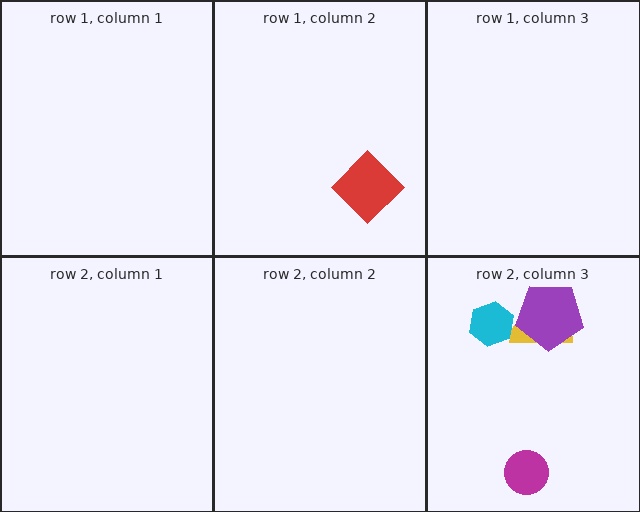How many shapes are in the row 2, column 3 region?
4.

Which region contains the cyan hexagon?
The row 2, column 3 region.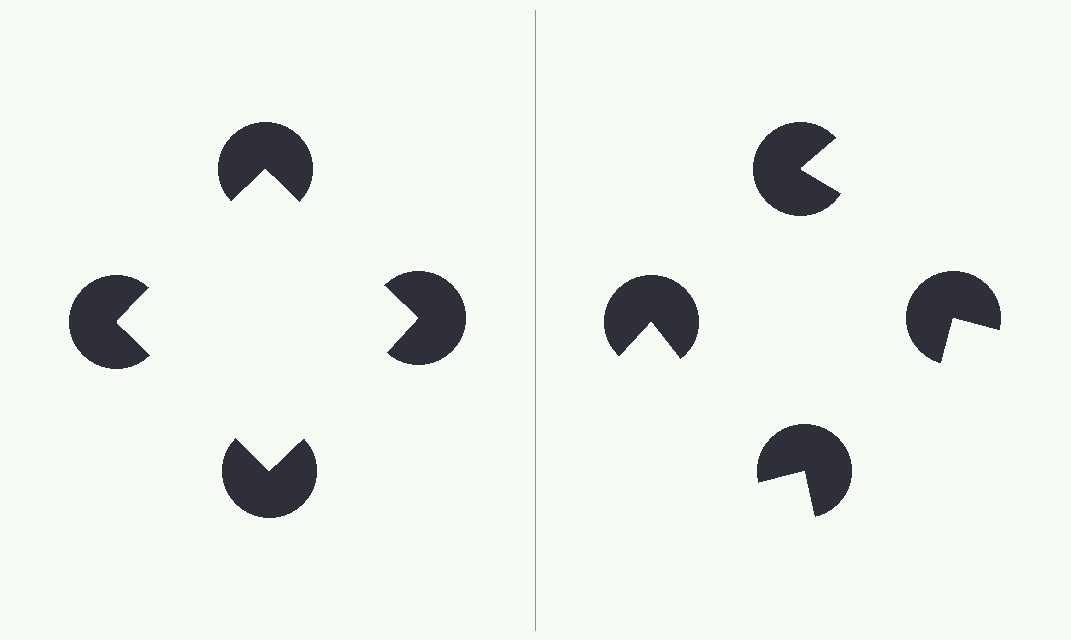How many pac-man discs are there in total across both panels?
8 — 4 on each side.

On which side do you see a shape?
An illusory square appears on the left side. On the right side the wedge cuts are rotated, so no coherent shape forms.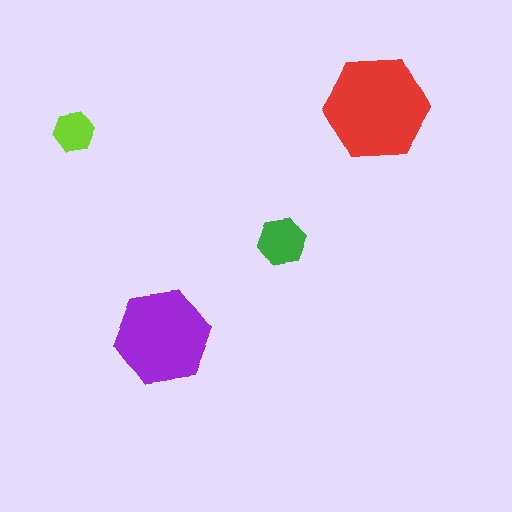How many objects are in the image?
There are 4 objects in the image.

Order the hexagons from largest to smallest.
the red one, the purple one, the green one, the lime one.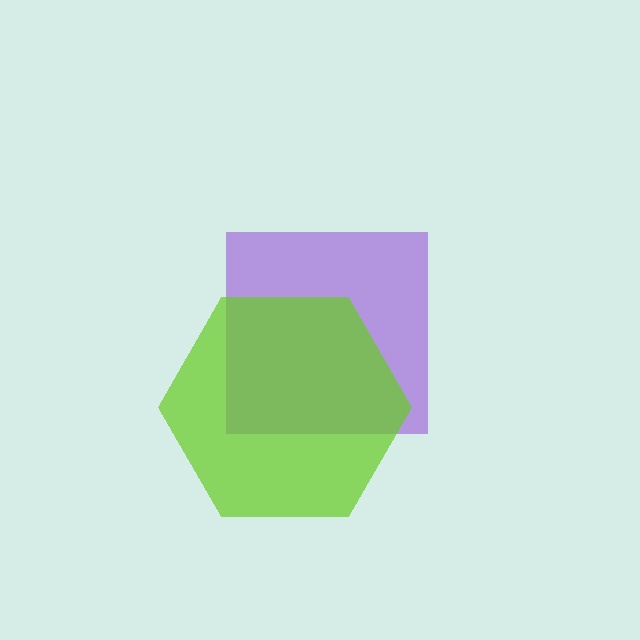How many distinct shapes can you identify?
There are 2 distinct shapes: a purple square, a lime hexagon.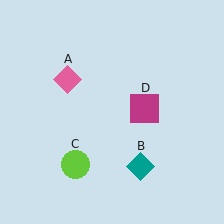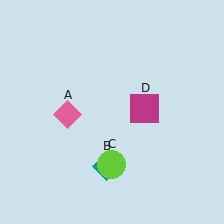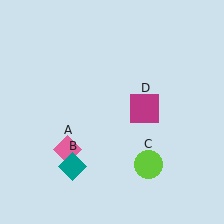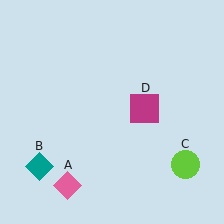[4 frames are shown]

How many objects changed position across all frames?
3 objects changed position: pink diamond (object A), teal diamond (object B), lime circle (object C).